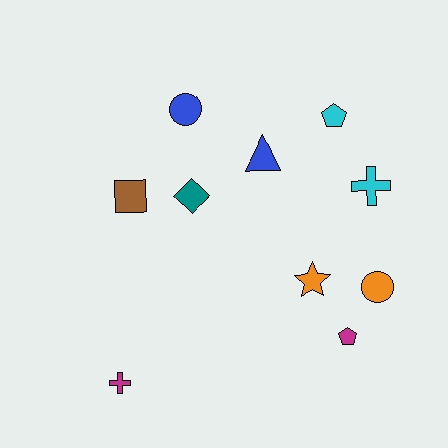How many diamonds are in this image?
There is 1 diamond.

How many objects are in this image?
There are 10 objects.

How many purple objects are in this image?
There are no purple objects.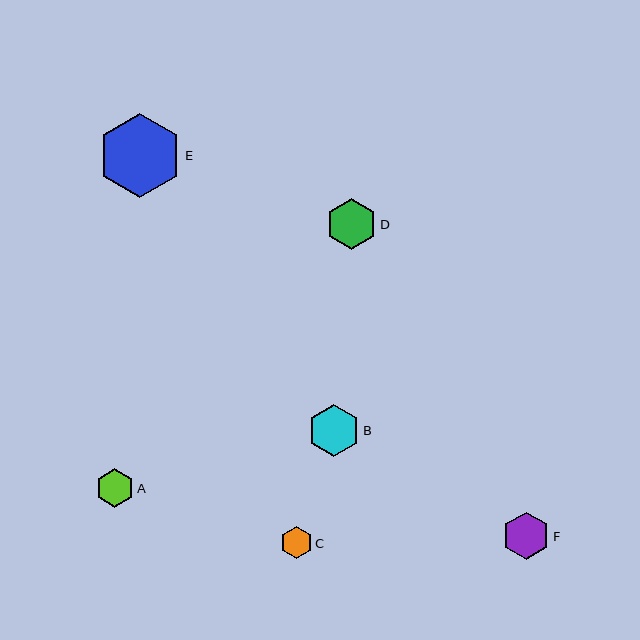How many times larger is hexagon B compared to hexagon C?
Hexagon B is approximately 1.6 times the size of hexagon C.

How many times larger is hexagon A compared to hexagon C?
Hexagon A is approximately 1.2 times the size of hexagon C.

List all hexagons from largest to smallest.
From largest to smallest: E, B, D, F, A, C.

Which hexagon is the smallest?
Hexagon C is the smallest with a size of approximately 32 pixels.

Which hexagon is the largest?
Hexagon E is the largest with a size of approximately 85 pixels.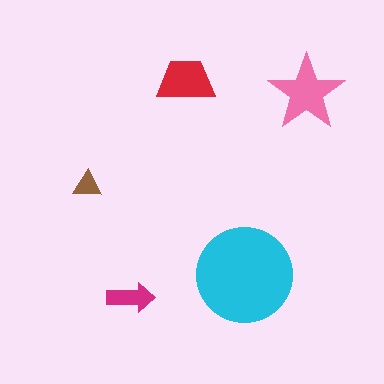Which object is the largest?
The cyan circle.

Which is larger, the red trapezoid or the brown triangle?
The red trapezoid.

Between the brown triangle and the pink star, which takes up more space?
The pink star.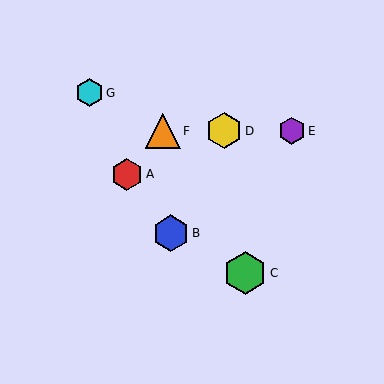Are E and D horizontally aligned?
Yes, both are at y≈131.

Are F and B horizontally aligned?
No, F is at y≈131 and B is at y≈233.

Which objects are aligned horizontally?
Objects D, E, F are aligned horizontally.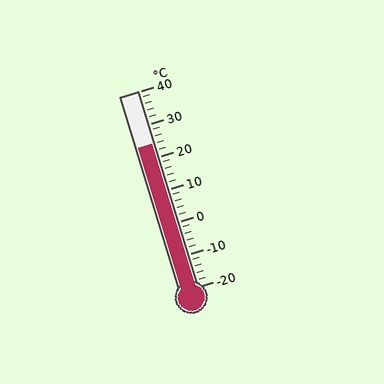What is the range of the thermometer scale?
The thermometer scale ranges from -20°C to 40°C.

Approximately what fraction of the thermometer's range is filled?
The thermometer is filled to approximately 75% of its range.